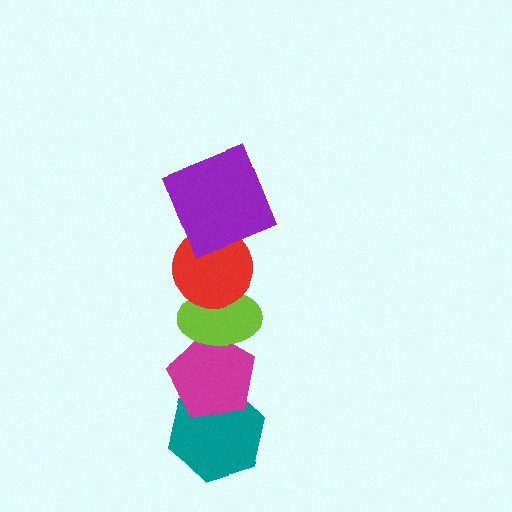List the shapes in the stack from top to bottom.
From top to bottom: the purple square, the red circle, the lime ellipse, the magenta pentagon, the teal hexagon.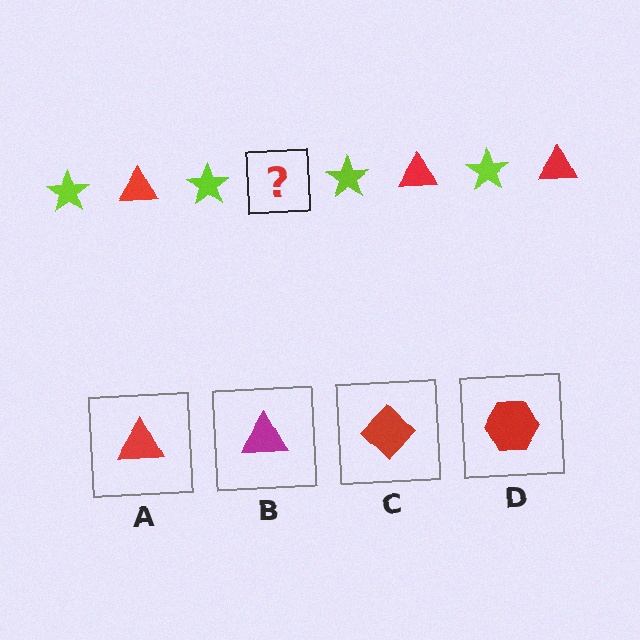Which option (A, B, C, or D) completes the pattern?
A.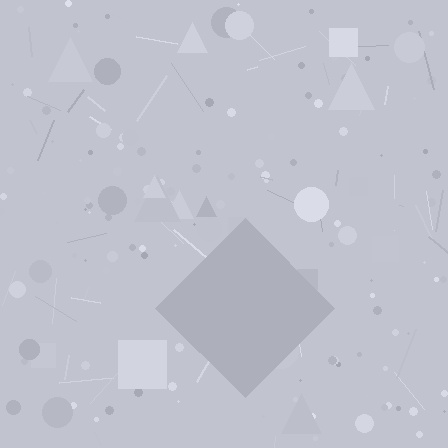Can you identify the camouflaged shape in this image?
The camouflaged shape is a diamond.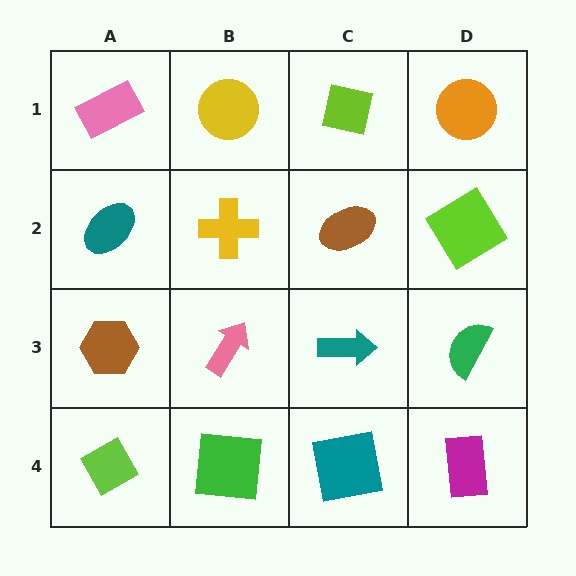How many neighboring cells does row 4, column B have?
3.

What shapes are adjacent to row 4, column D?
A green semicircle (row 3, column D), a teal square (row 4, column C).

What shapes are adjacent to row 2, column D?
An orange circle (row 1, column D), a green semicircle (row 3, column D), a brown ellipse (row 2, column C).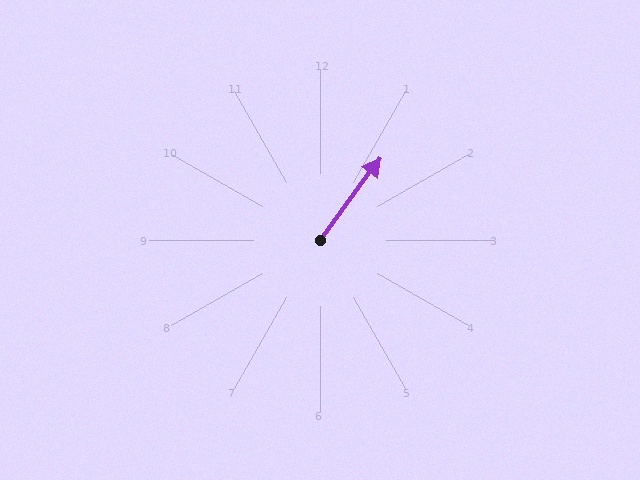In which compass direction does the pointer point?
Northeast.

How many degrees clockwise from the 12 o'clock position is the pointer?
Approximately 36 degrees.